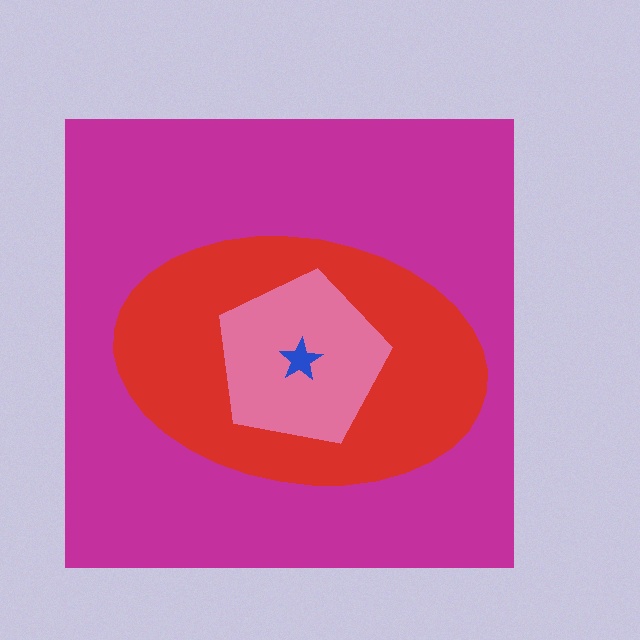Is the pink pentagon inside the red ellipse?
Yes.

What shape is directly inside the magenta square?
The red ellipse.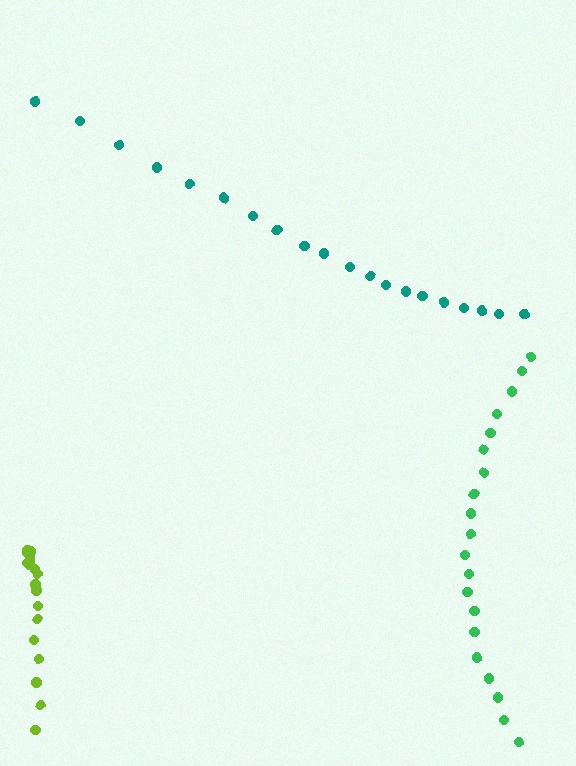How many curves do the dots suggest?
There are 3 distinct paths.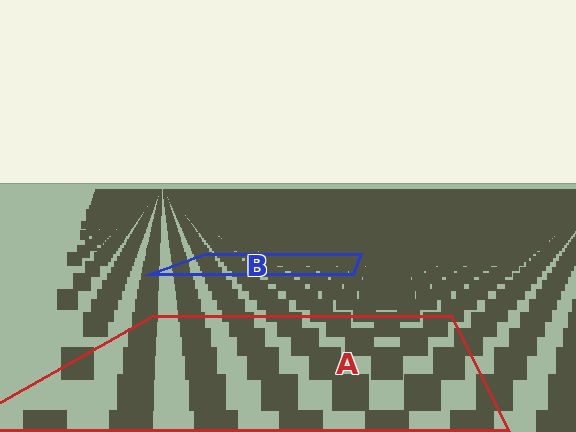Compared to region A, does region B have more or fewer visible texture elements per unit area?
Region B has more texture elements per unit area — they are packed more densely because it is farther away.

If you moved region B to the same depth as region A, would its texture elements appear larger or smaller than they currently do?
They would appear larger. At a closer depth, the same texture elements are projected at a bigger on-screen size.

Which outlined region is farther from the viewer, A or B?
Region B is farther from the viewer — the texture elements inside it appear smaller and more densely packed.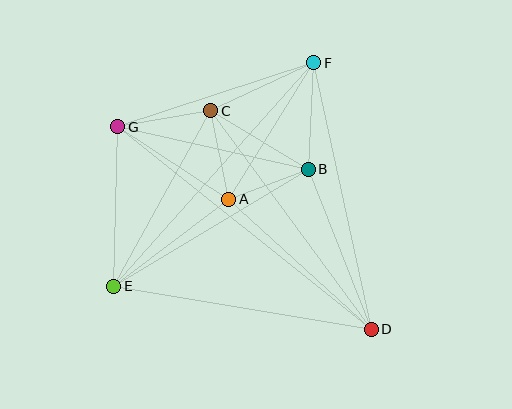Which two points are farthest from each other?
Points D and G are farthest from each other.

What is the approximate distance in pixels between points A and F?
The distance between A and F is approximately 161 pixels.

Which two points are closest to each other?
Points A and B are closest to each other.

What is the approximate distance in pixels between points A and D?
The distance between A and D is approximately 193 pixels.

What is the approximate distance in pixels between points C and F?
The distance between C and F is approximately 114 pixels.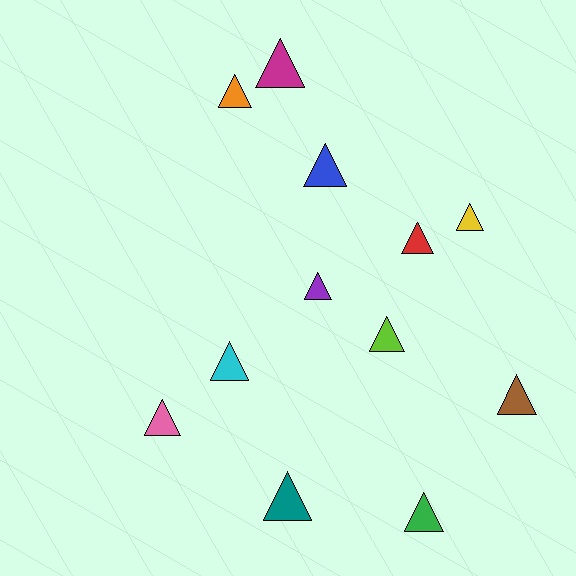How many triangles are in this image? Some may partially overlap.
There are 12 triangles.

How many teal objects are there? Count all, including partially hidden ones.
There is 1 teal object.